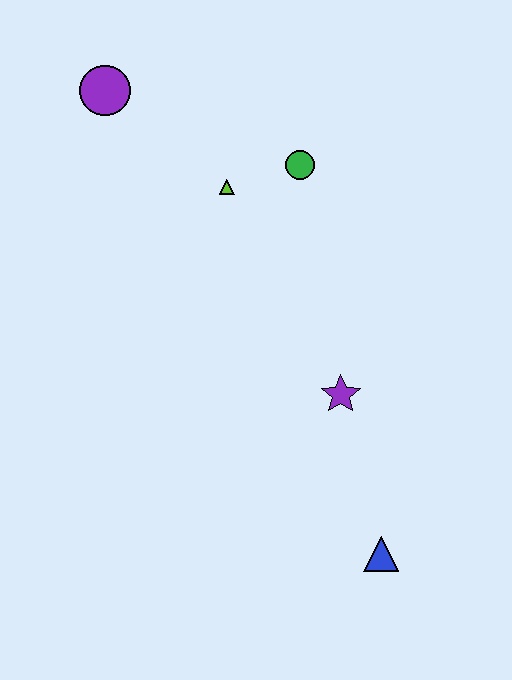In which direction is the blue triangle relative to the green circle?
The blue triangle is below the green circle.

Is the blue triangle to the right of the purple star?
Yes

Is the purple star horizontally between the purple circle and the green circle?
No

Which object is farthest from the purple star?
The purple circle is farthest from the purple star.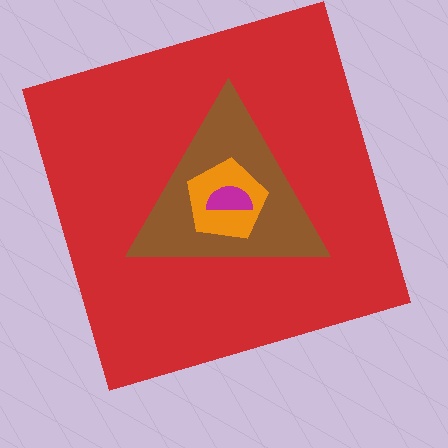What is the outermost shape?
The red square.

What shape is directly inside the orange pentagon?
The magenta semicircle.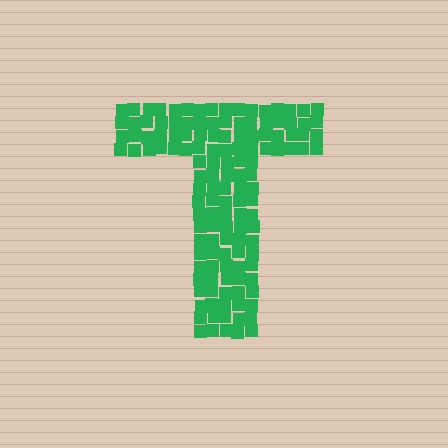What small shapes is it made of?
It is made of small squares.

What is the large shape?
The large shape is the letter T.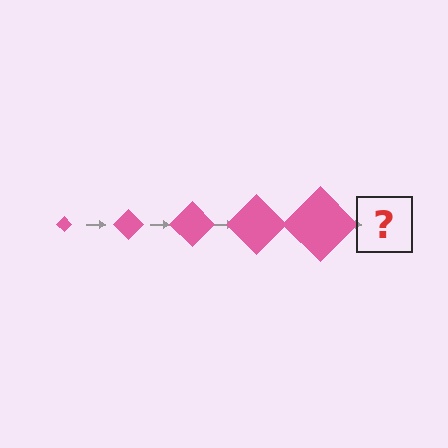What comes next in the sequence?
The next element should be a pink diamond, larger than the previous one.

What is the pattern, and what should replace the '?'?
The pattern is that the diamond gets progressively larger each step. The '?' should be a pink diamond, larger than the previous one.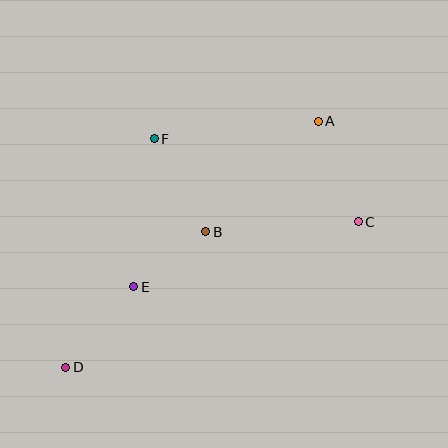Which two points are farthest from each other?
Points A and D are farthest from each other.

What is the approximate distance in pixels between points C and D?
The distance between C and D is approximately 327 pixels.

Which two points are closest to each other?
Points B and E are closest to each other.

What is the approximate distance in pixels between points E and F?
The distance between E and F is approximately 149 pixels.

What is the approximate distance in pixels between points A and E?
The distance between A and E is approximately 248 pixels.